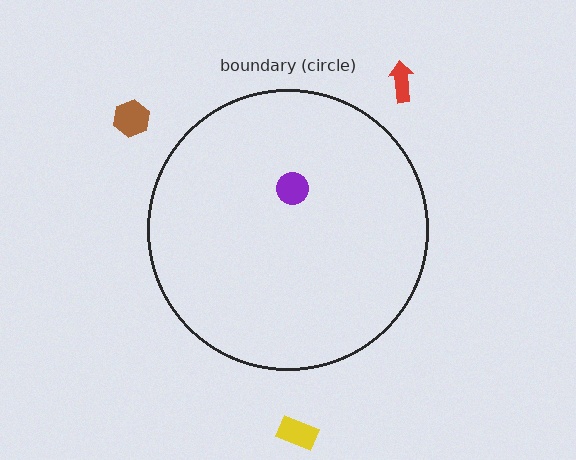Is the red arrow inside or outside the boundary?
Outside.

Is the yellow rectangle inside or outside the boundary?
Outside.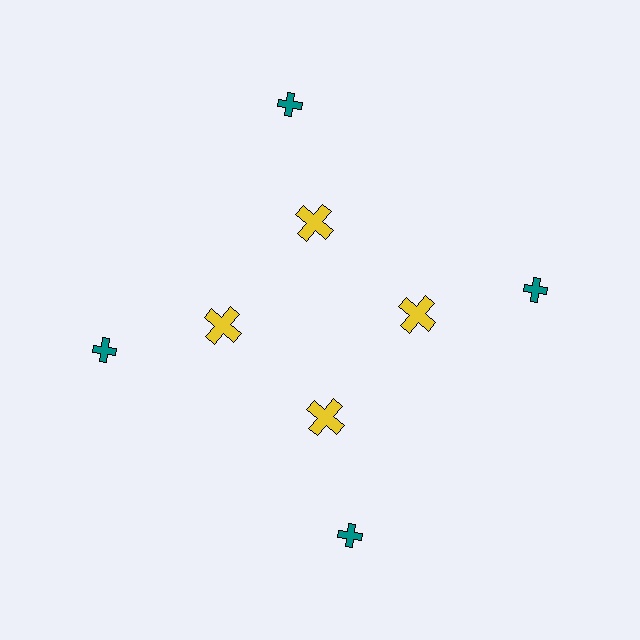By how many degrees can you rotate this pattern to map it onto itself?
The pattern maps onto itself every 90 degrees of rotation.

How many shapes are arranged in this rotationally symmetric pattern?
There are 8 shapes, arranged in 4 groups of 2.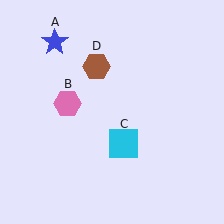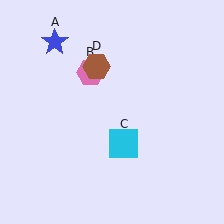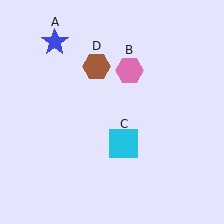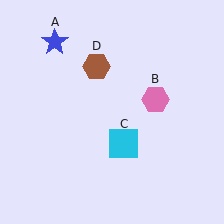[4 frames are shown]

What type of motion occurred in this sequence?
The pink hexagon (object B) rotated clockwise around the center of the scene.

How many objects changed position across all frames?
1 object changed position: pink hexagon (object B).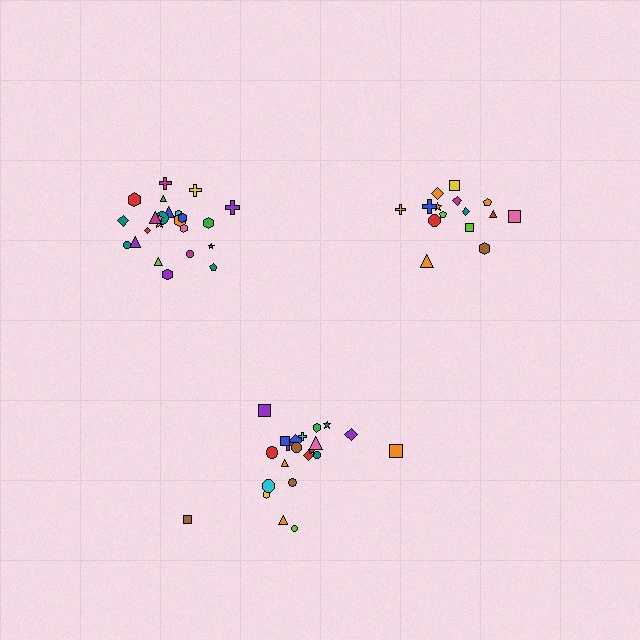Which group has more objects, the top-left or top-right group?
The top-left group.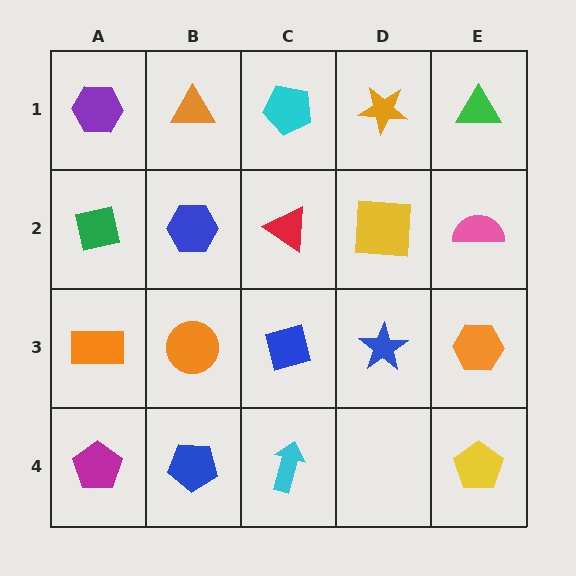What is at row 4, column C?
A cyan arrow.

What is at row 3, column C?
A blue square.